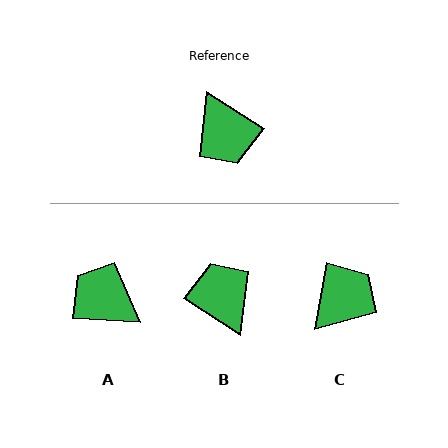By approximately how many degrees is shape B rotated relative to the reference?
Approximately 179 degrees counter-clockwise.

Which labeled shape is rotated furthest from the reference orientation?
B, about 179 degrees away.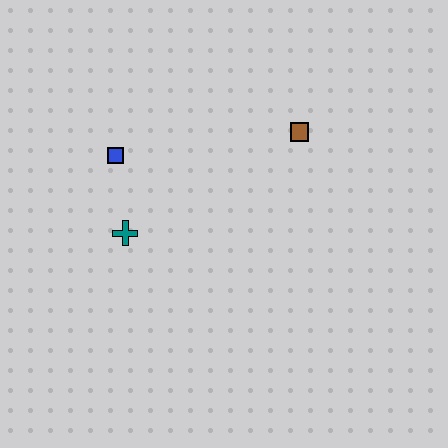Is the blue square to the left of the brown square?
Yes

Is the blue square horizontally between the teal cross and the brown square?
No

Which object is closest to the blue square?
The teal cross is closest to the blue square.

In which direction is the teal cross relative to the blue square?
The teal cross is below the blue square.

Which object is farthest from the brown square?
The teal cross is farthest from the brown square.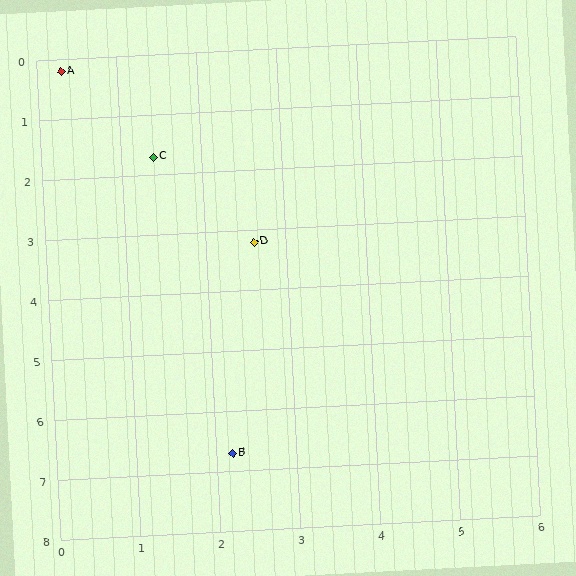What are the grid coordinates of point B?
Point B is at approximately (2.2, 6.7).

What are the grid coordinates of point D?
Point D is at approximately (2.6, 3.2).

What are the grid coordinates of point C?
Point C is at approximately (1.4, 1.7).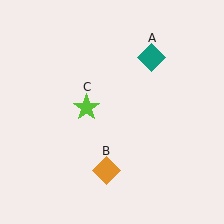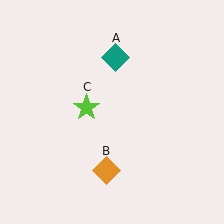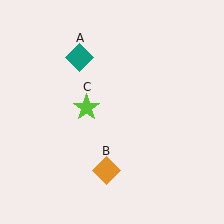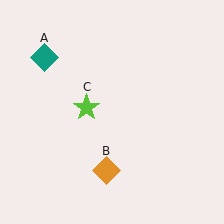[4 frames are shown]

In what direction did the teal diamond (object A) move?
The teal diamond (object A) moved left.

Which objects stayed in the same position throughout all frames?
Orange diamond (object B) and lime star (object C) remained stationary.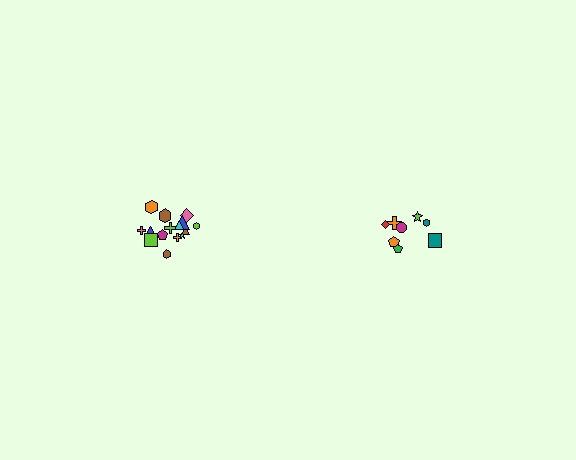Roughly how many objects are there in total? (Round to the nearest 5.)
Roughly 25 objects in total.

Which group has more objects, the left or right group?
The left group.